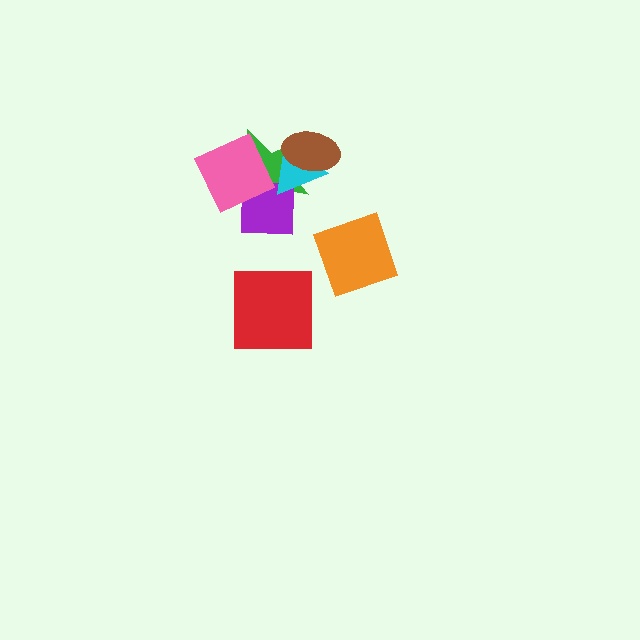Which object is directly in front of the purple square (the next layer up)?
The pink square is directly in front of the purple square.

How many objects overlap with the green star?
4 objects overlap with the green star.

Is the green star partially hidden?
Yes, it is partially covered by another shape.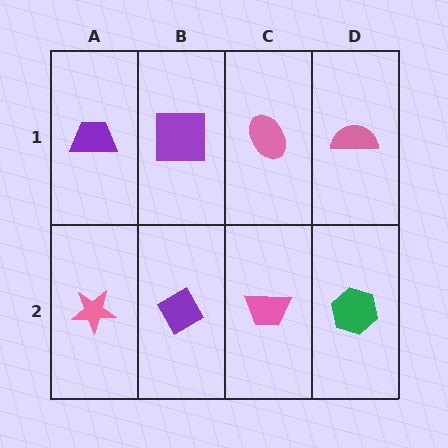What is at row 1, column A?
A purple trapezoid.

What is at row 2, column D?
A green hexagon.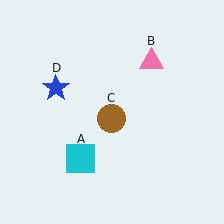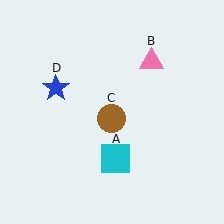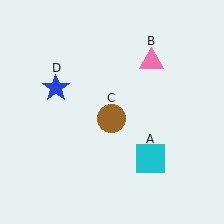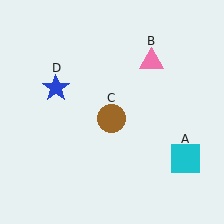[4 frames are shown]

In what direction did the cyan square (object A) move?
The cyan square (object A) moved right.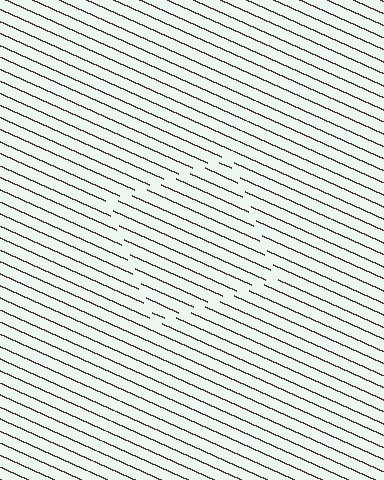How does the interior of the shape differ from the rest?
The interior of the shape contains the same grating, shifted by half a period — the contour is defined by the phase discontinuity where line-ends from the inner and outer gratings abut.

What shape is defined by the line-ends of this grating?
An illusory square. The interior of the shape contains the same grating, shifted by half a period — the contour is defined by the phase discontinuity where line-ends from the inner and outer gratings abut.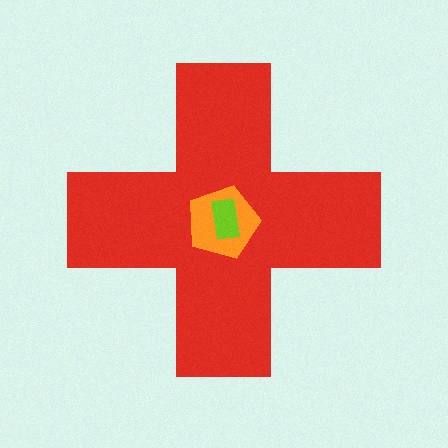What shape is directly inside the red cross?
The orange pentagon.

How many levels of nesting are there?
3.